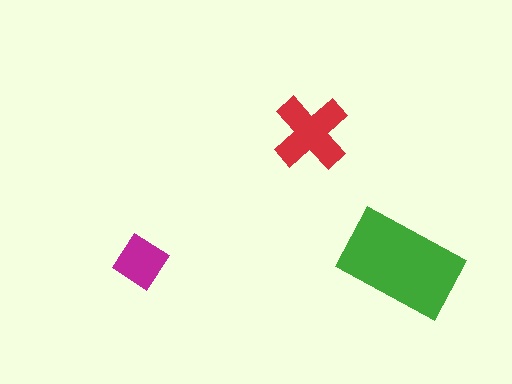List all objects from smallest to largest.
The magenta diamond, the red cross, the green rectangle.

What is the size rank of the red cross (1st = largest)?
2nd.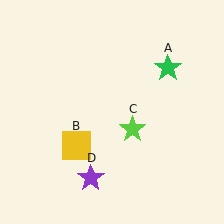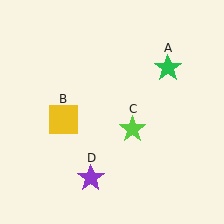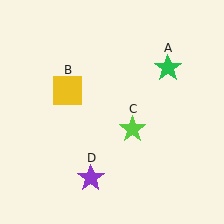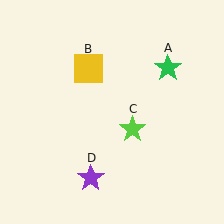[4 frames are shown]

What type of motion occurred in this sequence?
The yellow square (object B) rotated clockwise around the center of the scene.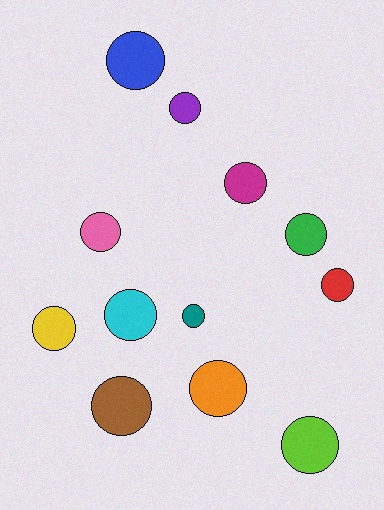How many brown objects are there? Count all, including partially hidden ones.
There is 1 brown object.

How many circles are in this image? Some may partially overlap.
There are 12 circles.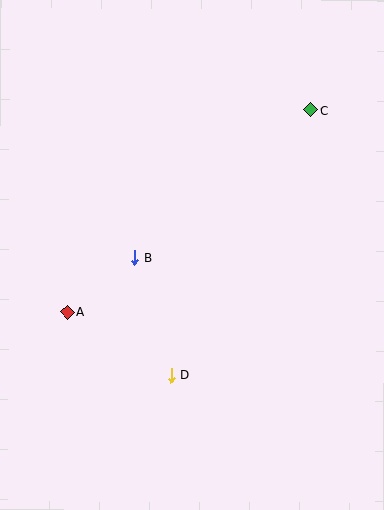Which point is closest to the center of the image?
Point B at (135, 258) is closest to the center.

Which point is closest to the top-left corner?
Point B is closest to the top-left corner.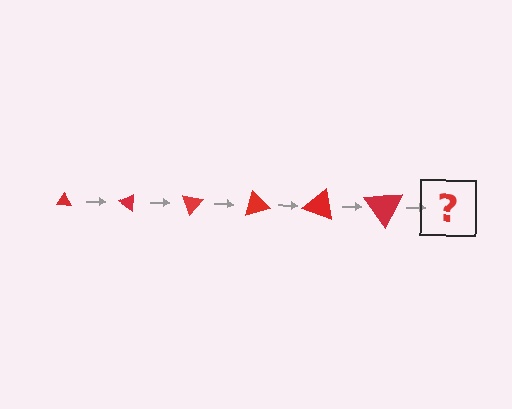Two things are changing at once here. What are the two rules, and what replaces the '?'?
The two rules are that the triangle grows larger each step and it rotates 35 degrees each step. The '?' should be a triangle, larger than the previous one and rotated 210 degrees from the start.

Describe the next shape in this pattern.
It should be a triangle, larger than the previous one and rotated 210 degrees from the start.